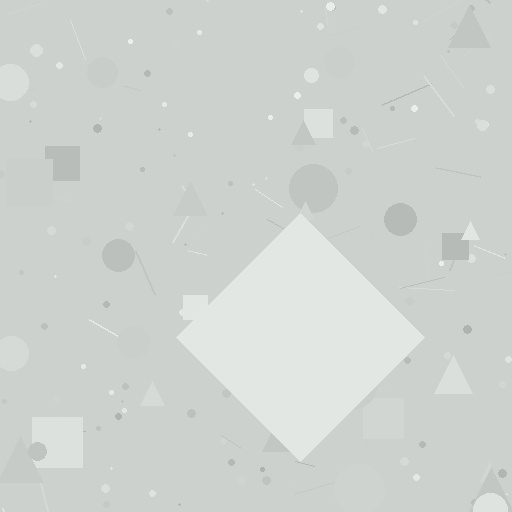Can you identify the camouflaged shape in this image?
The camouflaged shape is a diamond.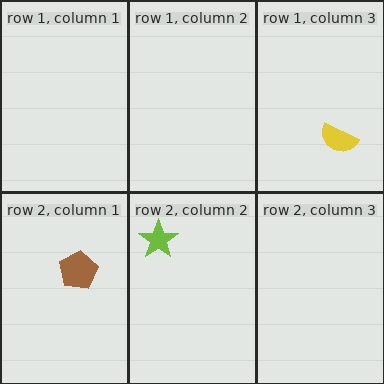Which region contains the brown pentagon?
The row 2, column 1 region.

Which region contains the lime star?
The row 2, column 2 region.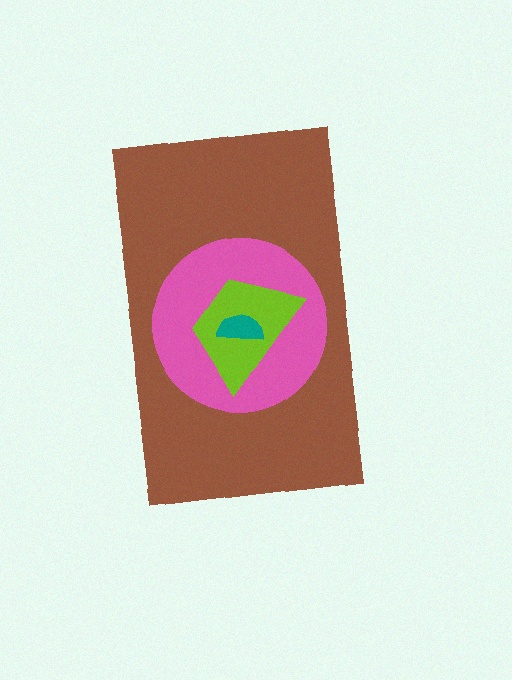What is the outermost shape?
The brown rectangle.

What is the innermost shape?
The teal semicircle.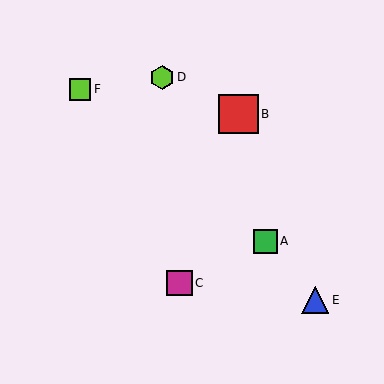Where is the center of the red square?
The center of the red square is at (239, 114).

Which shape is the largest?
The red square (labeled B) is the largest.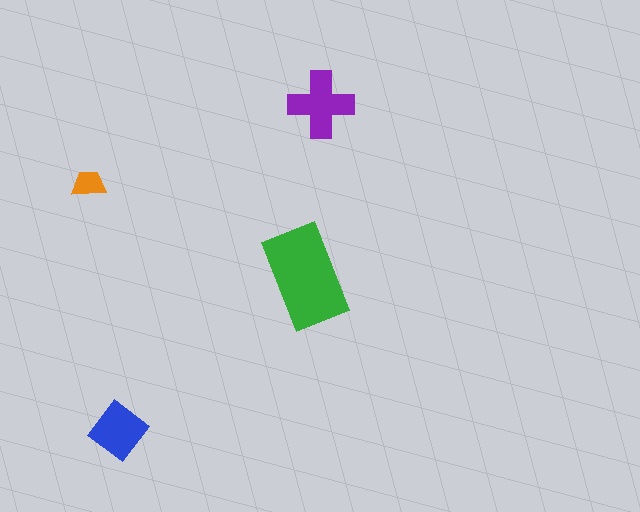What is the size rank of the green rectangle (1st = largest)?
1st.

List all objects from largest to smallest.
The green rectangle, the purple cross, the blue diamond, the orange trapezoid.